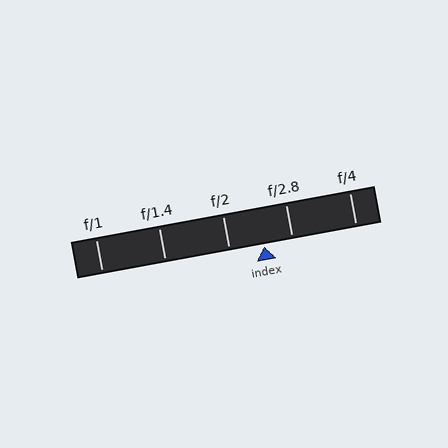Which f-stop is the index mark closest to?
The index mark is closest to f/2.8.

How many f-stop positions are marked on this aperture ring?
There are 5 f-stop positions marked.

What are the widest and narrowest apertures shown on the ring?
The widest aperture shown is f/1 and the narrowest is f/4.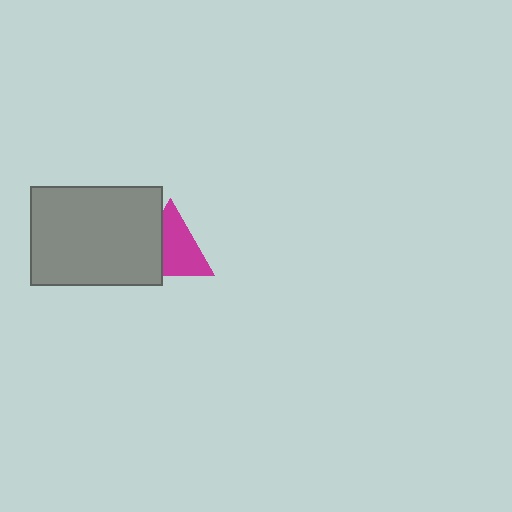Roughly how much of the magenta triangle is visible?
About half of it is visible (roughly 64%).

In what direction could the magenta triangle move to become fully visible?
The magenta triangle could move right. That would shift it out from behind the gray rectangle entirely.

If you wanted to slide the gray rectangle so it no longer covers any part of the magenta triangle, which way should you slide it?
Slide it left — that is the most direct way to separate the two shapes.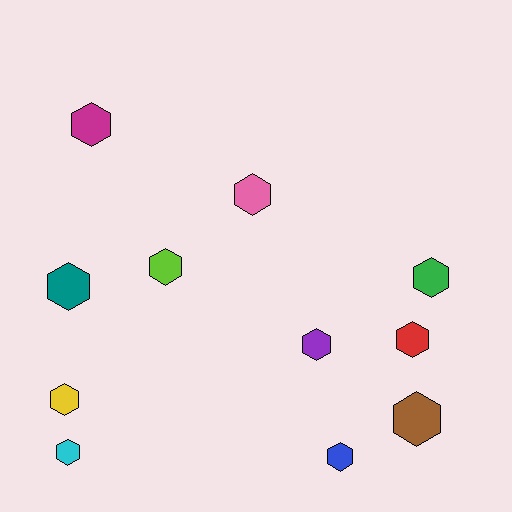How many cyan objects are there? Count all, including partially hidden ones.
There is 1 cyan object.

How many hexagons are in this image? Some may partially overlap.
There are 11 hexagons.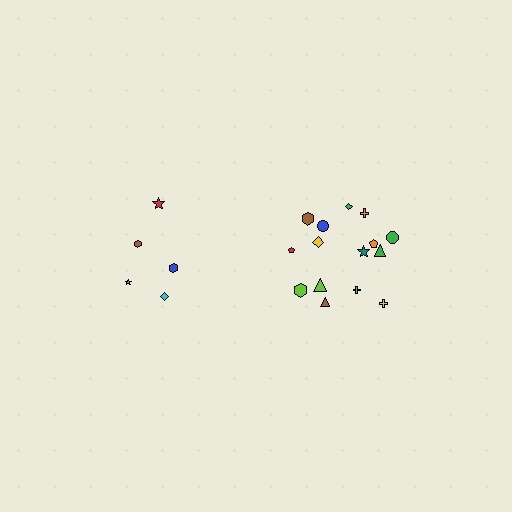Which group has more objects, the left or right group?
The right group.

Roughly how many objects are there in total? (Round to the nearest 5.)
Roughly 20 objects in total.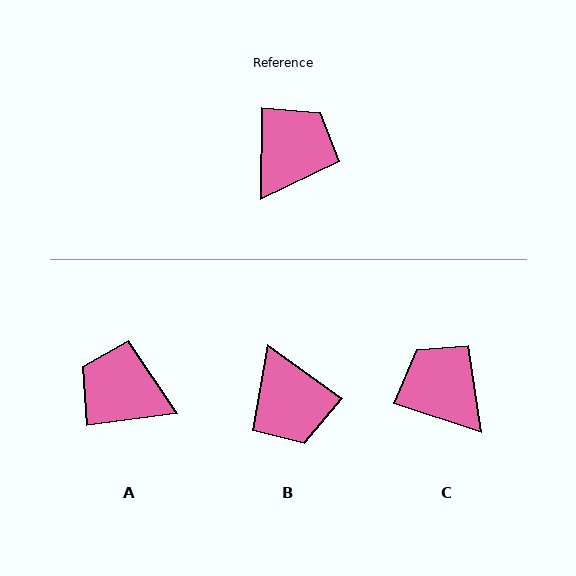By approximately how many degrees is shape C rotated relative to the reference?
Approximately 73 degrees counter-clockwise.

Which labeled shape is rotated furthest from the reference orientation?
B, about 125 degrees away.